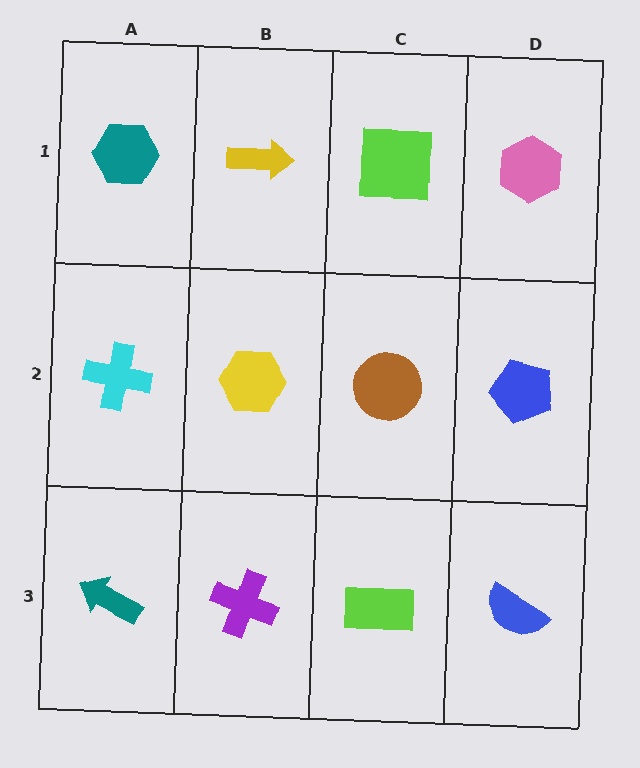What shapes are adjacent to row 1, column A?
A cyan cross (row 2, column A), a yellow arrow (row 1, column B).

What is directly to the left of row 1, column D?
A lime square.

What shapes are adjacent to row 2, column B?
A yellow arrow (row 1, column B), a purple cross (row 3, column B), a cyan cross (row 2, column A), a brown circle (row 2, column C).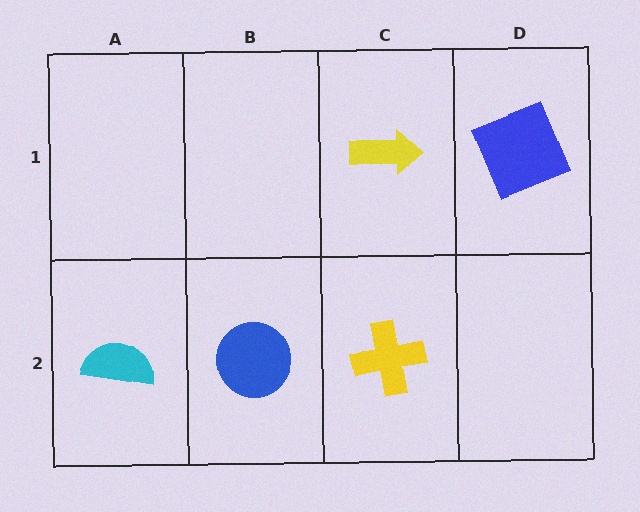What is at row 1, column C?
A yellow arrow.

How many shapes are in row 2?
3 shapes.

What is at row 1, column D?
A blue square.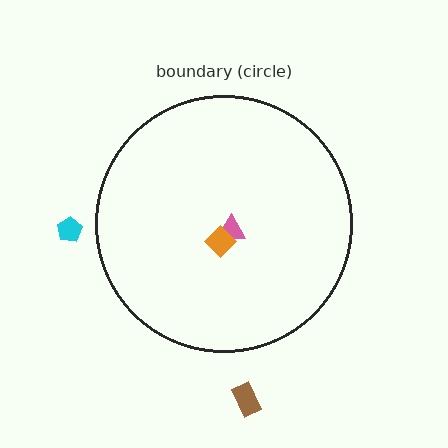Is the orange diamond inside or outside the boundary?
Inside.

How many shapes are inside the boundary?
2 inside, 2 outside.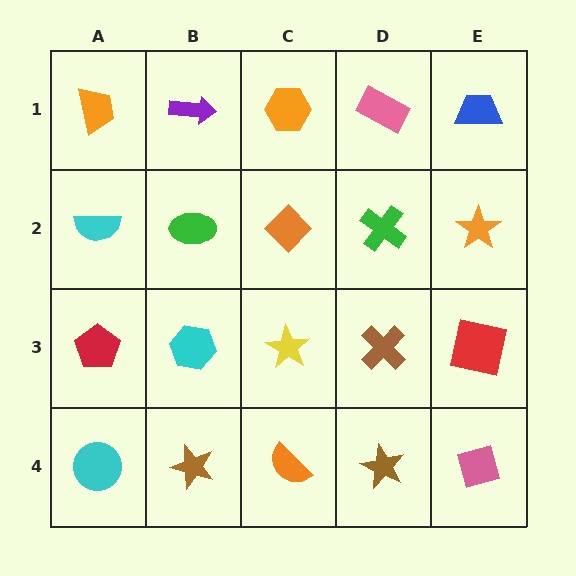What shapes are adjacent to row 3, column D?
A green cross (row 2, column D), a brown star (row 4, column D), a yellow star (row 3, column C), a red square (row 3, column E).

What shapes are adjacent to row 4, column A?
A red pentagon (row 3, column A), a brown star (row 4, column B).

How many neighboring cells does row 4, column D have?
3.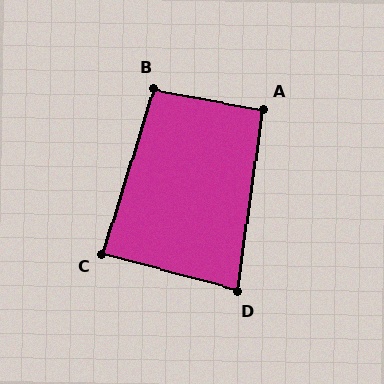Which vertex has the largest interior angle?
B, at approximately 97 degrees.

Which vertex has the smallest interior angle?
D, at approximately 83 degrees.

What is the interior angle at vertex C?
Approximately 88 degrees (approximately right).